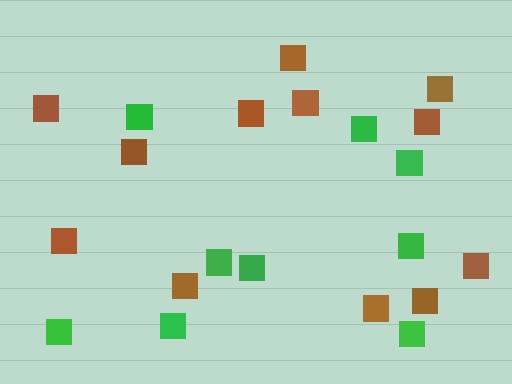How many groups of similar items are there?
There are 2 groups: one group of green squares (9) and one group of brown squares (12).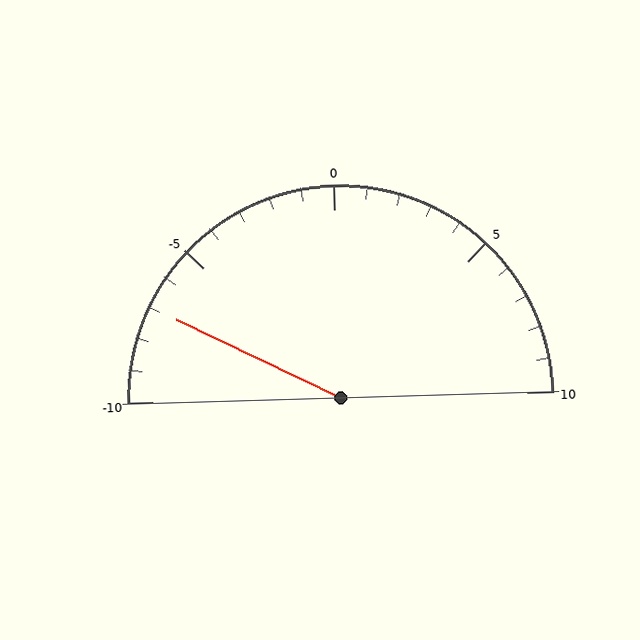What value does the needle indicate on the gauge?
The needle indicates approximately -7.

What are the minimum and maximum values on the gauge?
The gauge ranges from -10 to 10.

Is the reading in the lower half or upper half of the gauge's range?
The reading is in the lower half of the range (-10 to 10).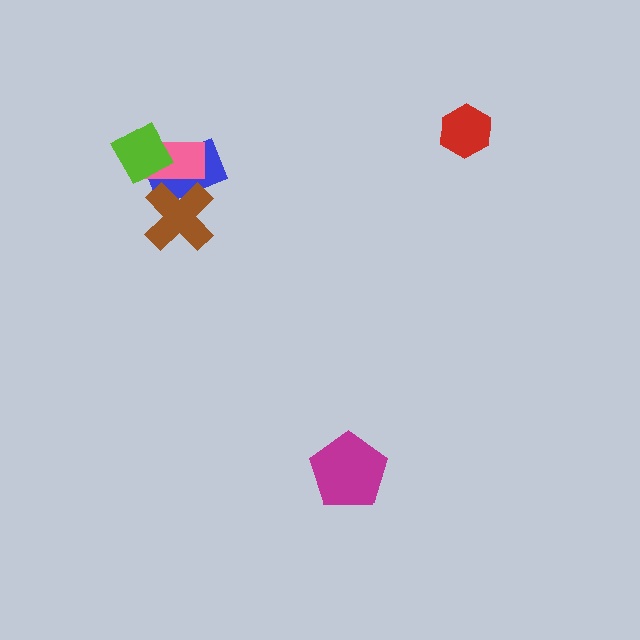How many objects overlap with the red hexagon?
0 objects overlap with the red hexagon.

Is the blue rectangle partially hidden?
Yes, it is partially covered by another shape.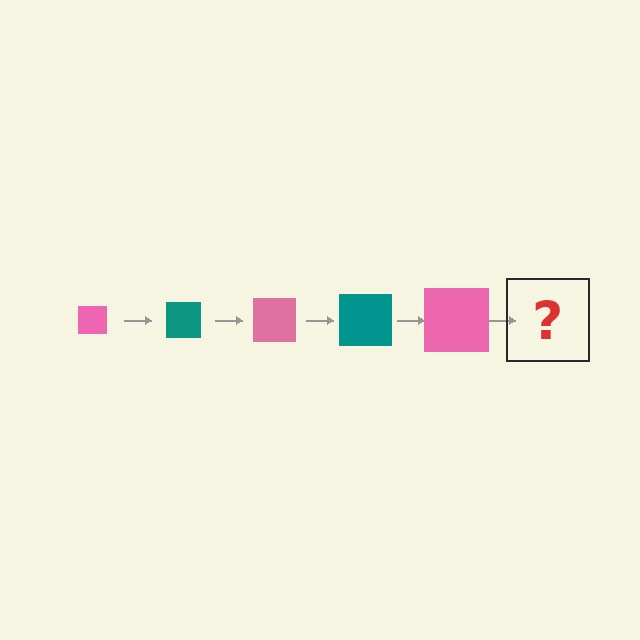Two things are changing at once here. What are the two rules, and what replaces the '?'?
The two rules are that the square grows larger each step and the color cycles through pink and teal. The '?' should be a teal square, larger than the previous one.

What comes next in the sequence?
The next element should be a teal square, larger than the previous one.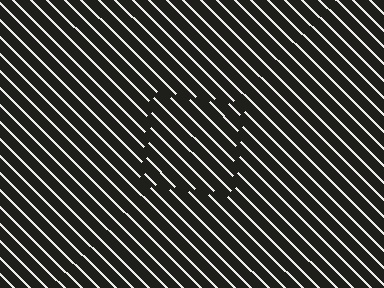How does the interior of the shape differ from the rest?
The interior of the shape contains the same grating, shifted by half a period — the contour is defined by the phase discontinuity where line-ends from the inner and outer gratings abut.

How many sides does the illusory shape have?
4 sides — the line-ends trace a square.